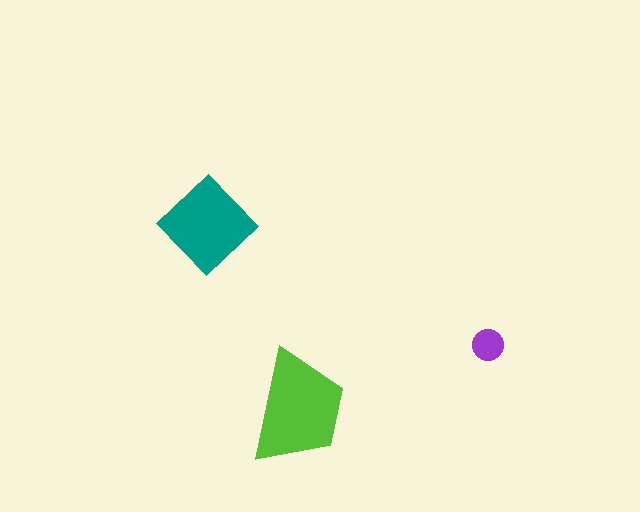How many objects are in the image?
There are 3 objects in the image.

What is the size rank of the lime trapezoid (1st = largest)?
1st.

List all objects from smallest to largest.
The purple circle, the teal diamond, the lime trapezoid.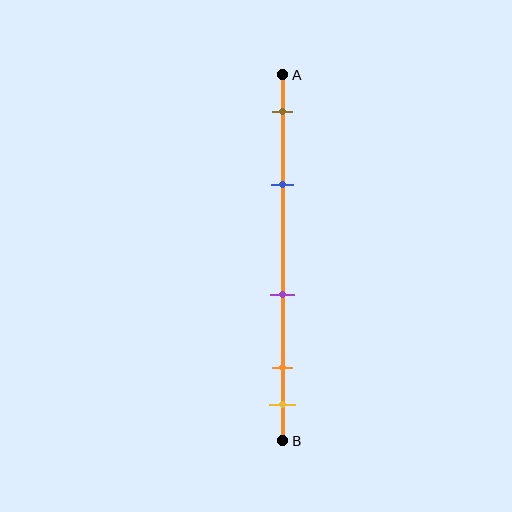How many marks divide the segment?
There are 5 marks dividing the segment.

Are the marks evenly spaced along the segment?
No, the marks are not evenly spaced.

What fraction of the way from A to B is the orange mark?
The orange mark is approximately 80% (0.8) of the way from A to B.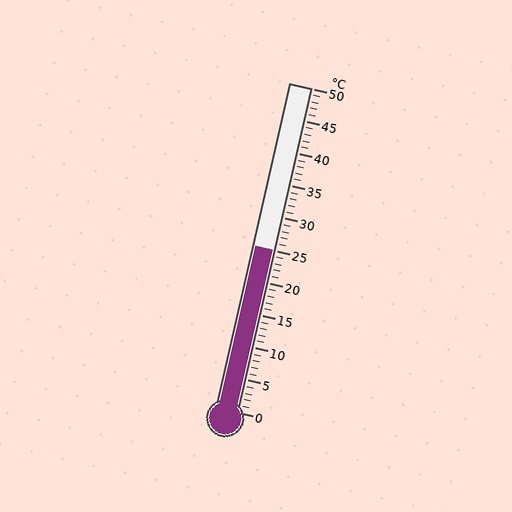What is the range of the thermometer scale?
The thermometer scale ranges from 0°C to 50°C.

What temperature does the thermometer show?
The thermometer shows approximately 25°C.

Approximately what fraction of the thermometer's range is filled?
The thermometer is filled to approximately 50% of its range.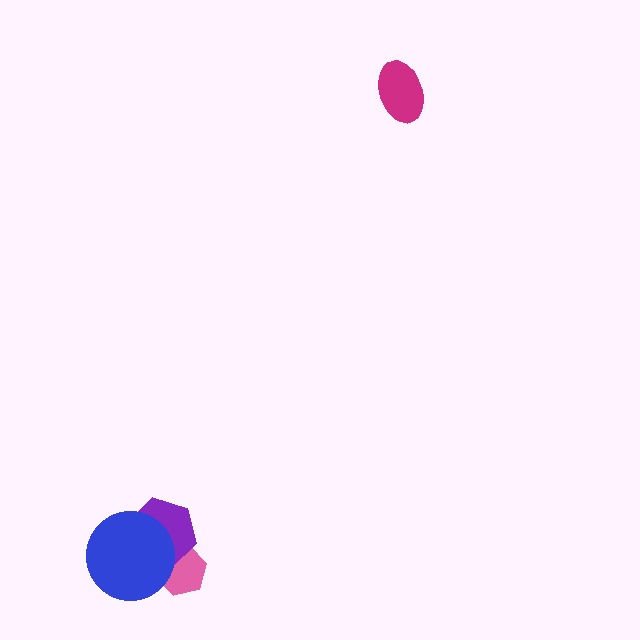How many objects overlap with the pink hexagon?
2 objects overlap with the pink hexagon.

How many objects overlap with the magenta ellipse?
0 objects overlap with the magenta ellipse.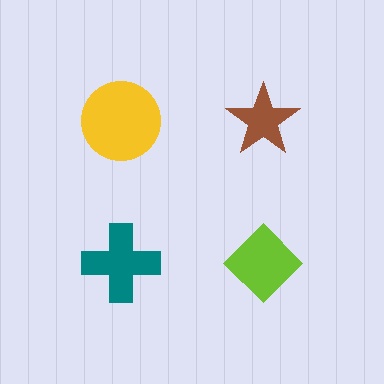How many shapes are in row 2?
2 shapes.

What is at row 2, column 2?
A lime diamond.